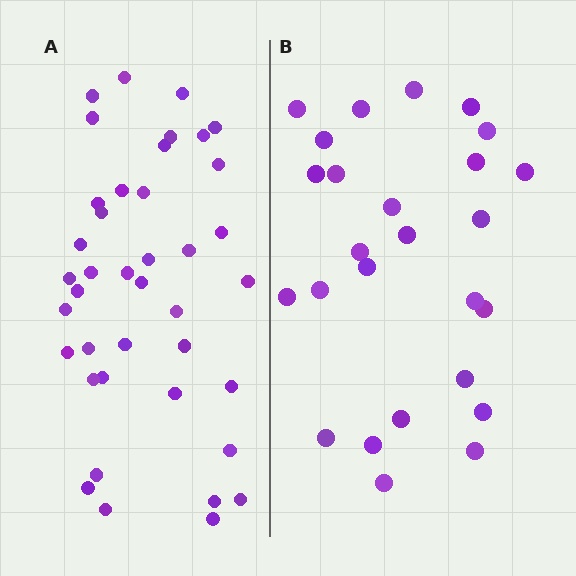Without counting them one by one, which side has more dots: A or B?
Region A (the left region) has more dots.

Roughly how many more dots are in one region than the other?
Region A has approximately 15 more dots than region B.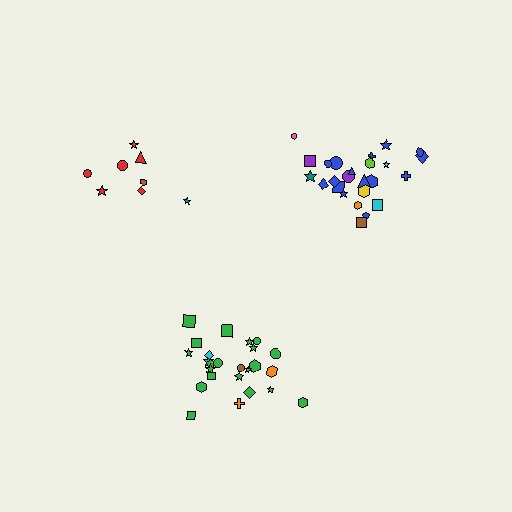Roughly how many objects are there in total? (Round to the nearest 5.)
Roughly 60 objects in total.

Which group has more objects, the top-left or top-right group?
The top-right group.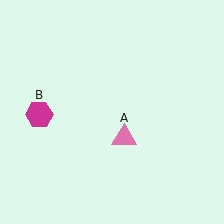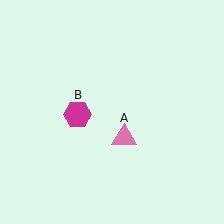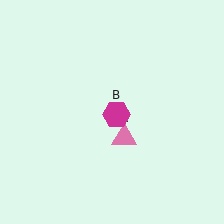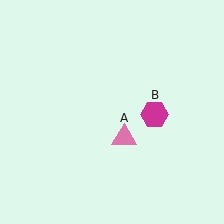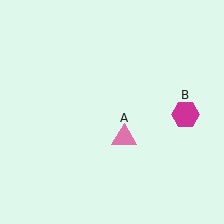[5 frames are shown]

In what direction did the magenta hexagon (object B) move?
The magenta hexagon (object B) moved right.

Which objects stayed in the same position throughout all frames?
Pink triangle (object A) remained stationary.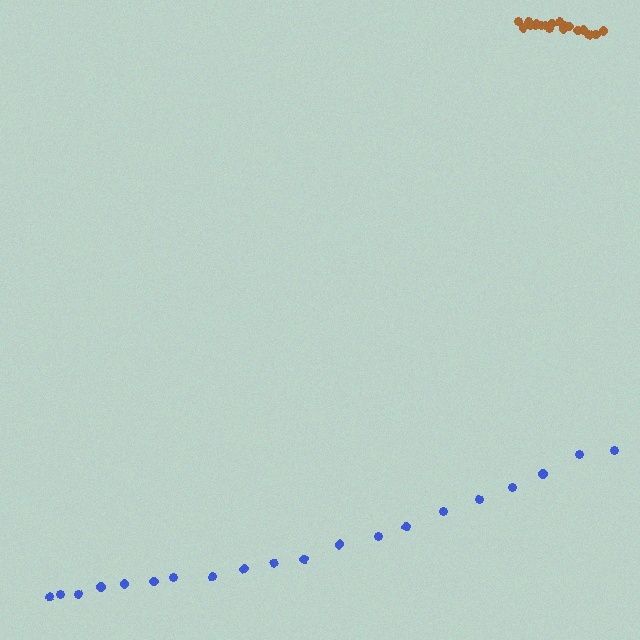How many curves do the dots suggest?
There are 2 distinct paths.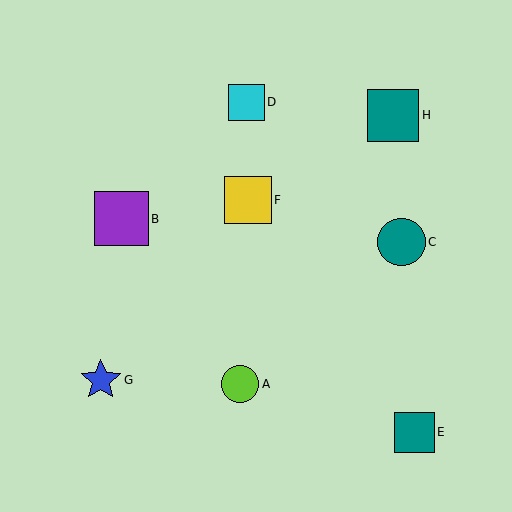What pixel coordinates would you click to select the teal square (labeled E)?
Click at (415, 432) to select the teal square E.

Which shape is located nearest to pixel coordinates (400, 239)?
The teal circle (labeled C) at (401, 242) is nearest to that location.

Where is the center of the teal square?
The center of the teal square is at (393, 115).